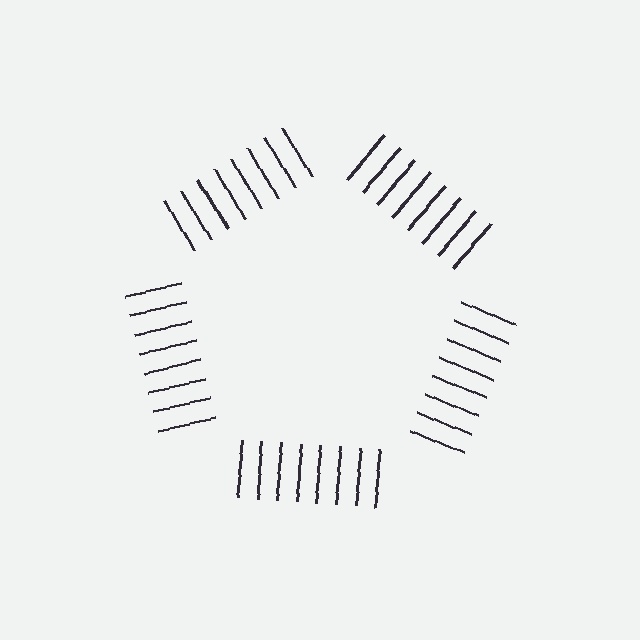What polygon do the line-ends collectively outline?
An illusory pentagon — the line segments terminate on its edges but no continuous stroke is drawn.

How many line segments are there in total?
40 — 8 along each of the 5 edges.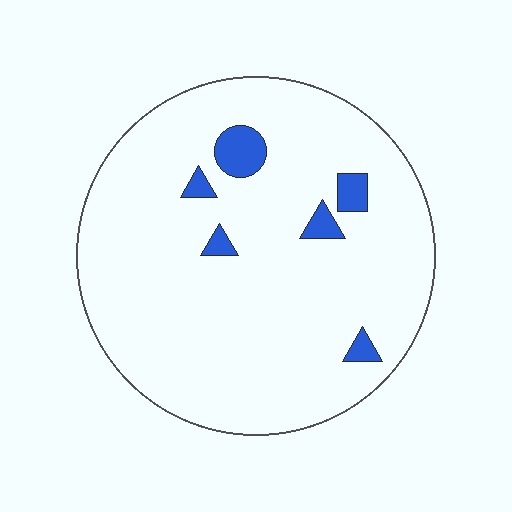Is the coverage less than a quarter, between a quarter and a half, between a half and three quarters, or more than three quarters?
Less than a quarter.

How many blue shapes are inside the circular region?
6.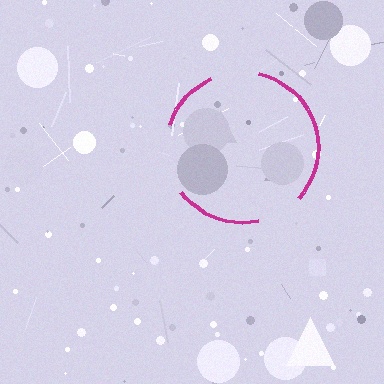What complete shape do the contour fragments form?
The contour fragments form a circle.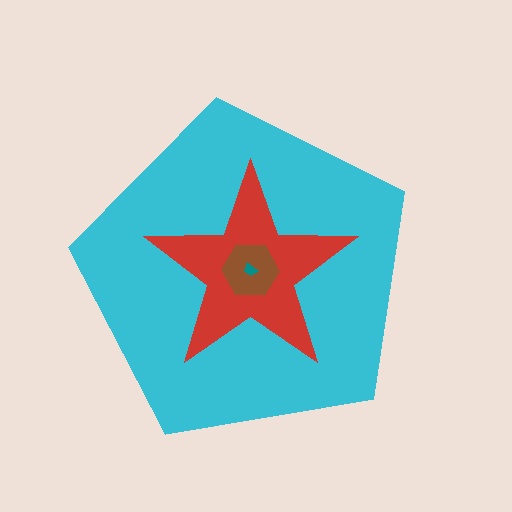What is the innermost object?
The teal trapezoid.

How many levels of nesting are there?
4.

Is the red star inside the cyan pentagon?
Yes.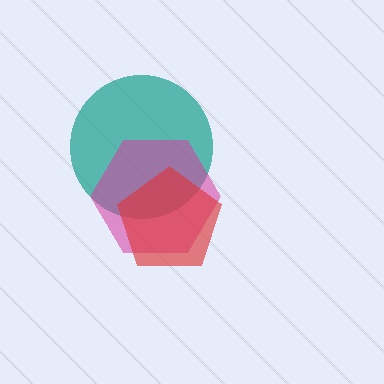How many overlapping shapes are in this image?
There are 3 overlapping shapes in the image.